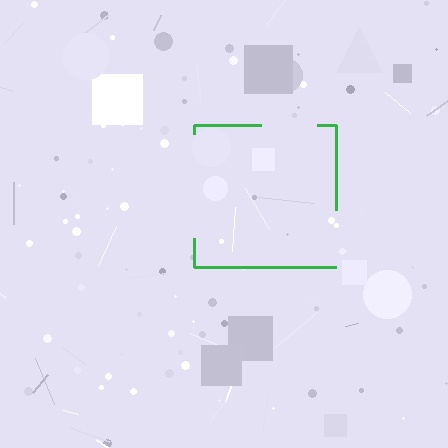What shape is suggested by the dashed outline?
The dashed outline suggests a square.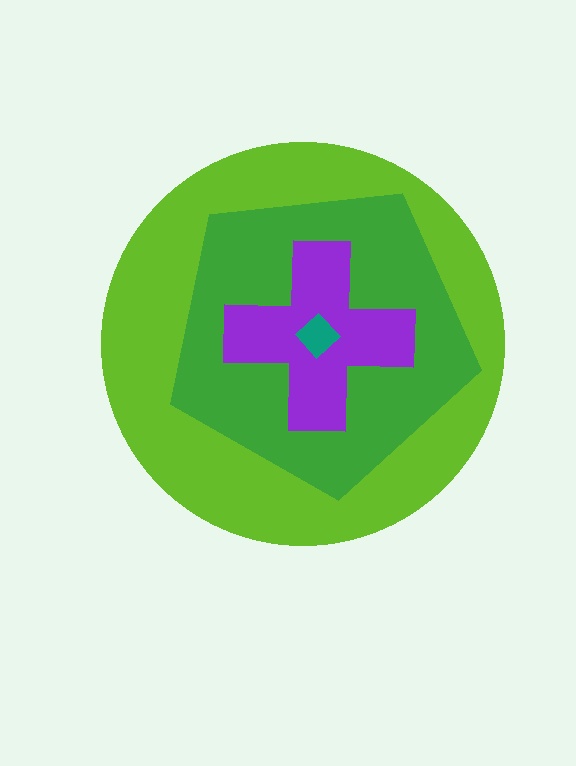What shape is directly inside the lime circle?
The green pentagon.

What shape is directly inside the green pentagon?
The purple cross.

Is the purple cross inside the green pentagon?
Yes.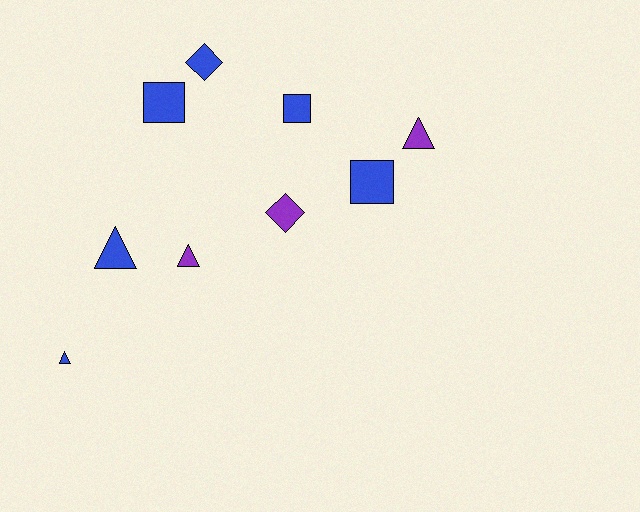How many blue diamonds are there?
There is 1 blue diamond.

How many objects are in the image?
There are 9 objects.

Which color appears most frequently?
Blue, with 6 objects.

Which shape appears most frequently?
Triangle, with 4 objects.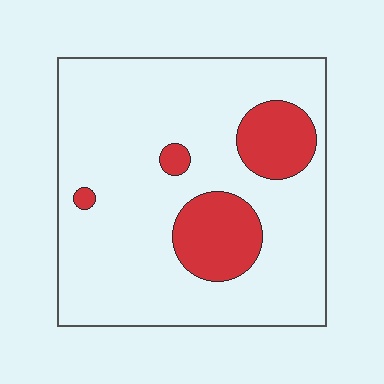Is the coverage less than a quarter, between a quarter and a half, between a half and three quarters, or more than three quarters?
Less than a quarter.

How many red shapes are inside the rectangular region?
4.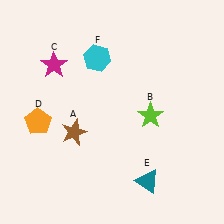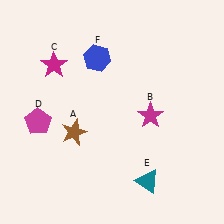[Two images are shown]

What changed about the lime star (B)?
In Image 1, B is lime. In Image 2, it changed to magenta.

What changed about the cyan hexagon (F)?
In Image 1, F is cyan. In Image 2, it changed to blue.